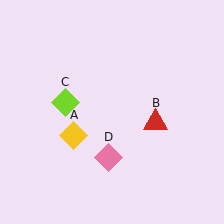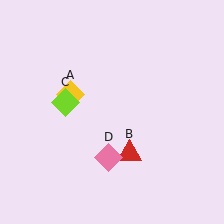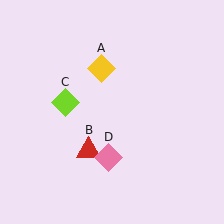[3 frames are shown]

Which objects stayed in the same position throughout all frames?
Lime diamond (object C) and pink diamond (object D) remained stationary.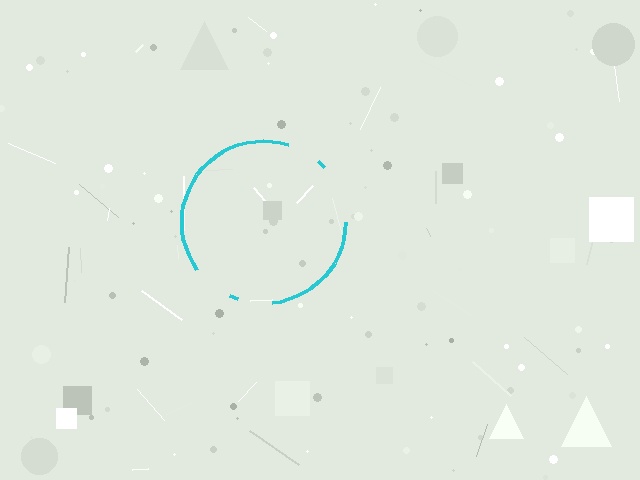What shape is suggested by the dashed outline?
The dashed outline suggests a circle.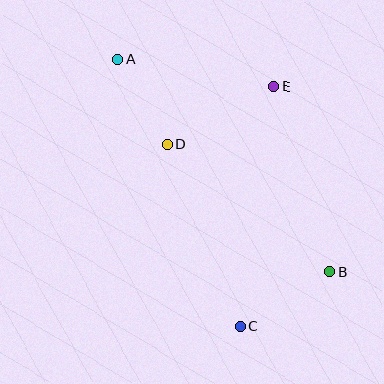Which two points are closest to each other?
Points A and D are closest to each other.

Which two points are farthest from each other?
Points A and B are farthest from each other.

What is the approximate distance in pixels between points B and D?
The distance between B and D is approximately 207 pixels.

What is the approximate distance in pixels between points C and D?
The distance between C and D is approximately 196 pixels.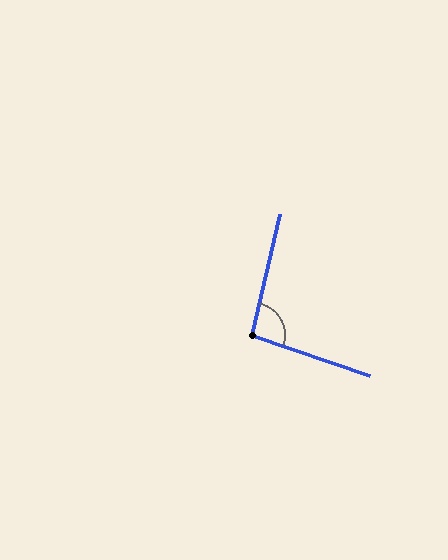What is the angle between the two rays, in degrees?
Approximately 96 degrees.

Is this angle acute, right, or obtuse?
It is obtuse.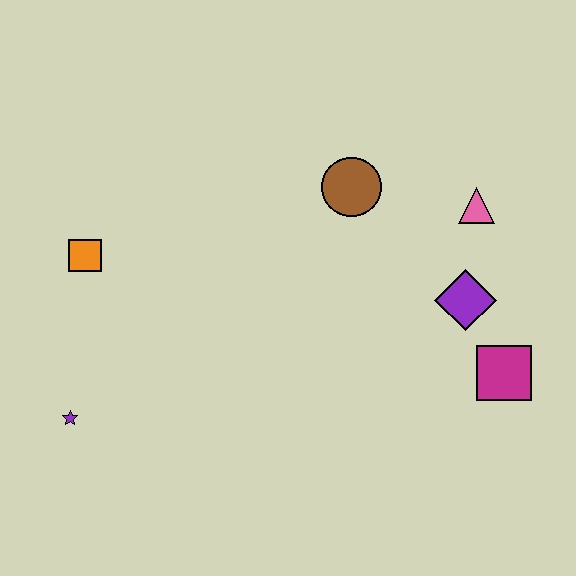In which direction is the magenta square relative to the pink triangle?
The magenta square is below the pink triangle.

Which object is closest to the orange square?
The purple star is closest to the orange square.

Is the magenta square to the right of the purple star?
Yes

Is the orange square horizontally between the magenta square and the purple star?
Yes